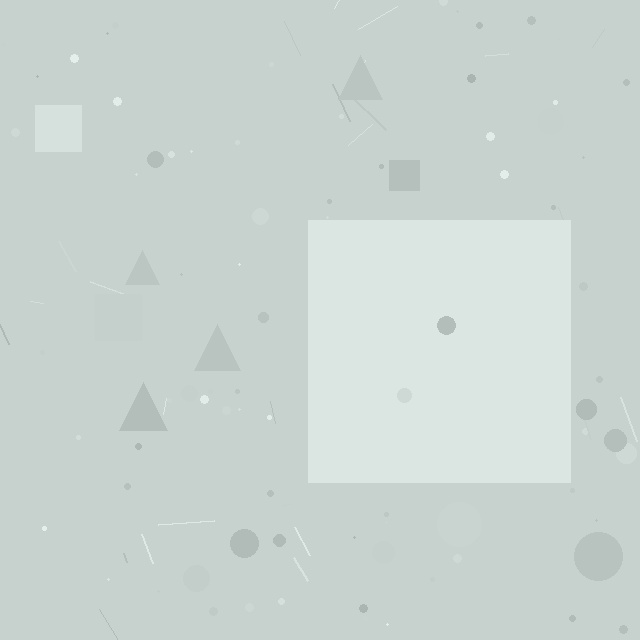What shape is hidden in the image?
A square is hidden in the image.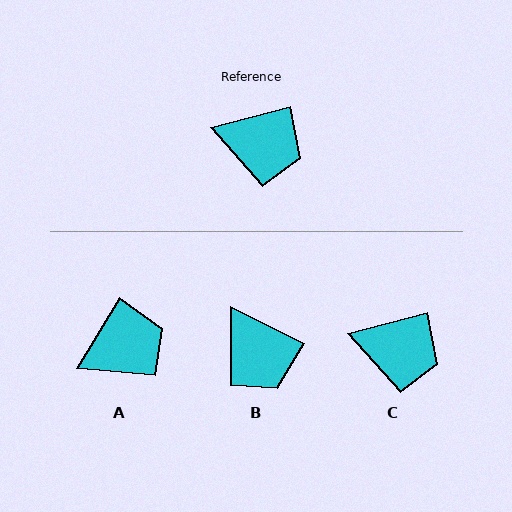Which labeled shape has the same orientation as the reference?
C.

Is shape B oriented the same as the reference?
No, it is off by about 41 degrees.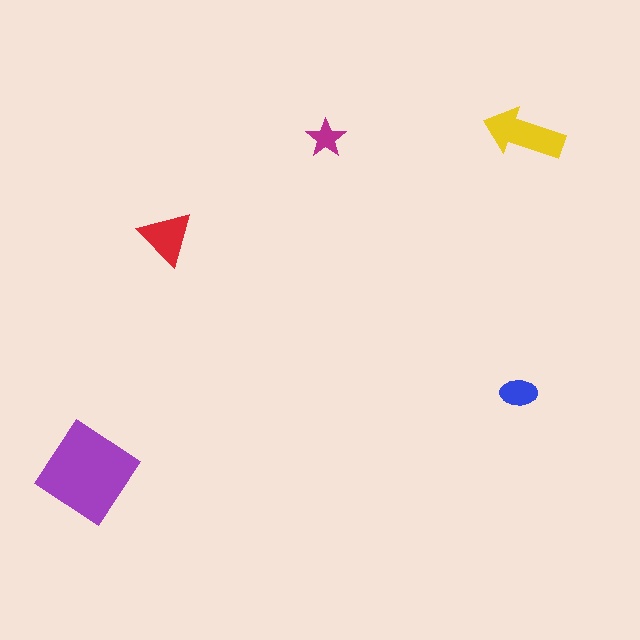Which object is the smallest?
The magenta star.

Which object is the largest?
The purple diamond.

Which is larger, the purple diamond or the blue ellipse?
The purple diamond.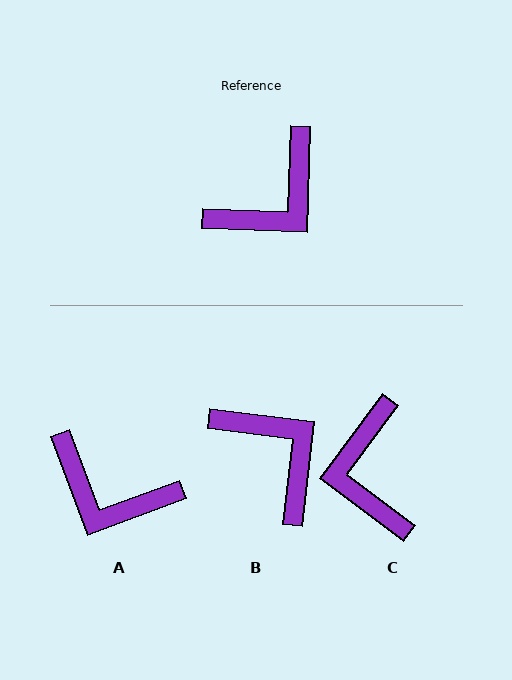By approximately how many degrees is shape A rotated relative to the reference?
Approximately 68 degrees clockwise.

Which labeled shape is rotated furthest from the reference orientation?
C, about 125 degrees away.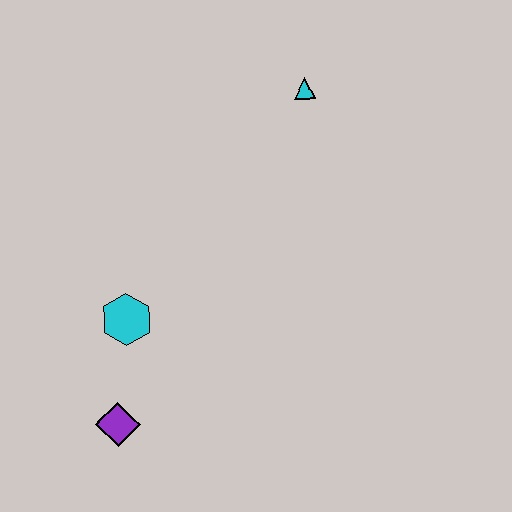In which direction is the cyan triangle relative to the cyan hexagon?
The cyan triangle is above the cyan hexagon.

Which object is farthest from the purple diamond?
The cyan triangle is farthest from the purple diamond.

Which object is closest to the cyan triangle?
The cyan hexagon is closest to the cyan triangle.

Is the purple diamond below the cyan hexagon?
Yes